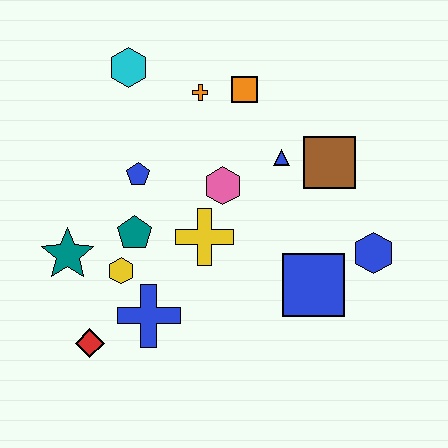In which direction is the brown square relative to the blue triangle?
The brown square is to the right of the blue triangle.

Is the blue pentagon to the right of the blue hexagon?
No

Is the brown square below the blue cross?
No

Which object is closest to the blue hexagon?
The blue square is closest to the blue hexagon.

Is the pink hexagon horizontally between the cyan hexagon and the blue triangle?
Yes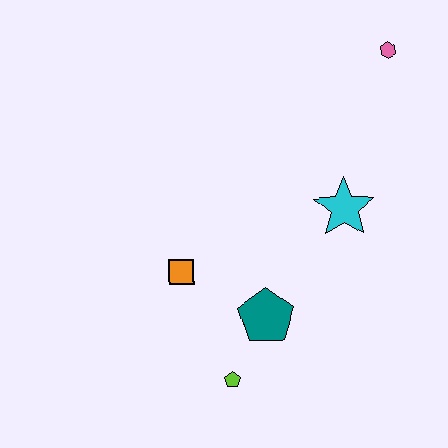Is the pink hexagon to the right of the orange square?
Yes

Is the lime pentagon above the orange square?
No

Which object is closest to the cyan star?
The teal pentagon is closest to the cyan star.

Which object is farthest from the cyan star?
The lime pentagon is farthest from the cyan star.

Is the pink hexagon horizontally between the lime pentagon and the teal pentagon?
No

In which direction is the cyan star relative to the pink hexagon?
The cyan star is below the pink hexagon.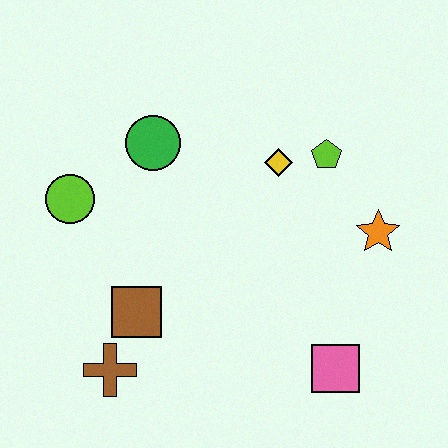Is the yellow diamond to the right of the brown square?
Yes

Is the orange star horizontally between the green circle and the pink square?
No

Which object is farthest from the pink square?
The lime circle is farthest from the pink square.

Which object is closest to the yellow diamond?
The lime pentagon is closest to the yellow diamond.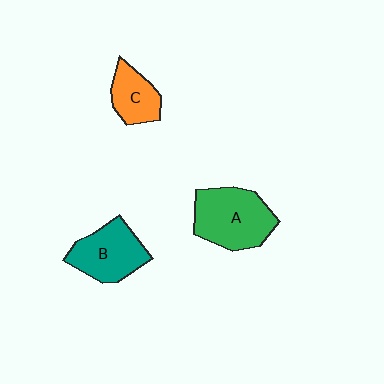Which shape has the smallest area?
Shape C (orange).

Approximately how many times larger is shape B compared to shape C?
Approximately 1.5 times.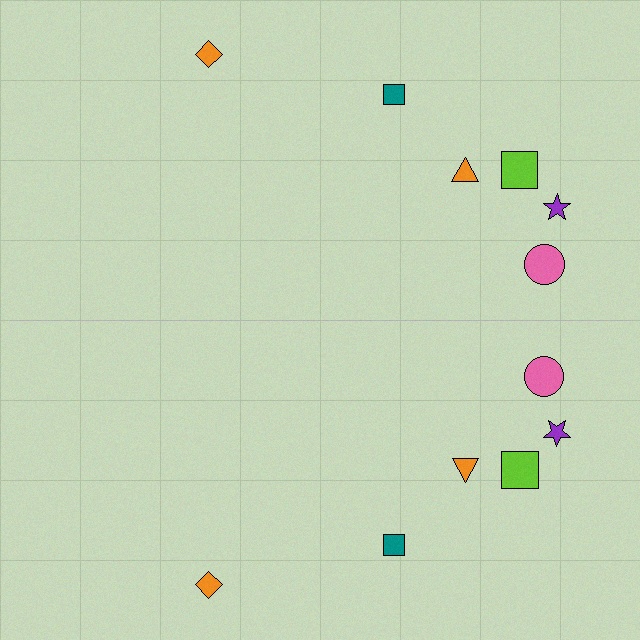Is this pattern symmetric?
Yes, this pattern has bilateral (reflection) symmetry.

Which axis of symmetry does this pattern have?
The pattern has a horizontal axis of symmetry running through the center of the image.